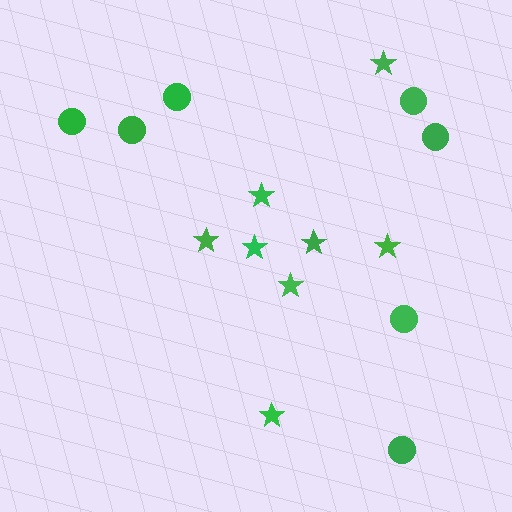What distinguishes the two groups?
There are 2 groups: one group of circles (7) and one group of stars (8).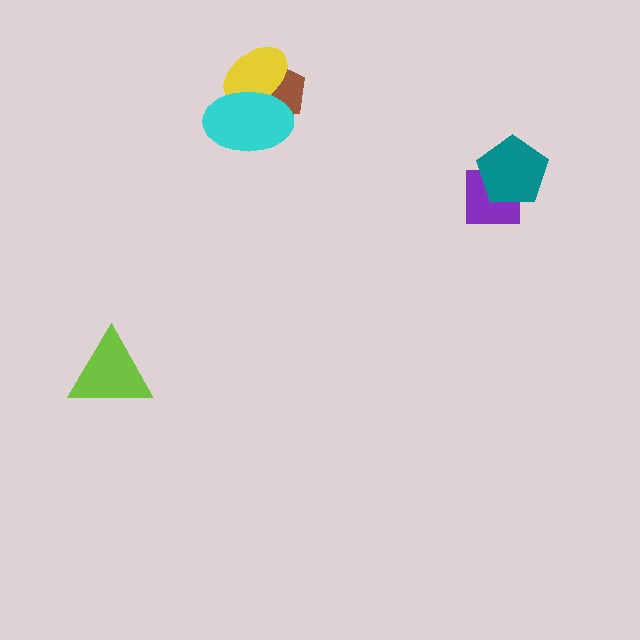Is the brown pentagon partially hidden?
Yes, it is partially covered by another shape.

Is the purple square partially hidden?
Yes, it is partially covered by another shape.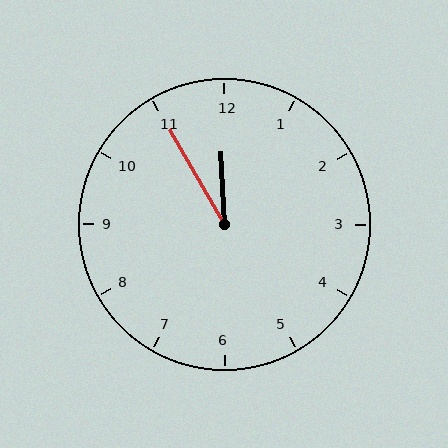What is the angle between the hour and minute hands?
Approximately 28 degrees.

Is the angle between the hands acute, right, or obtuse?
It is acute.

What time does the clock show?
11:55.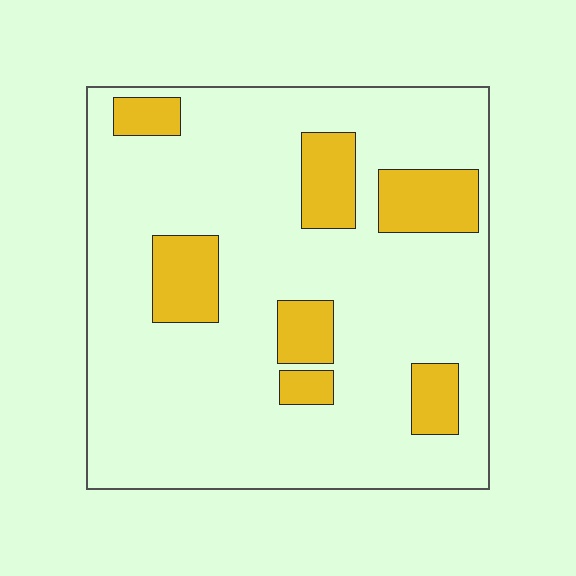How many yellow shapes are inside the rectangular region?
7.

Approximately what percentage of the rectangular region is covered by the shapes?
Approximately 20%.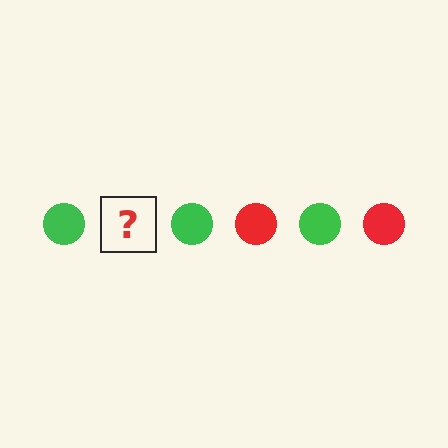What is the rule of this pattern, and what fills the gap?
The rule is that the pattern cycles through green, red circles. The gap should be filled with a red circle.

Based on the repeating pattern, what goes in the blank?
The blank should be a red circle.